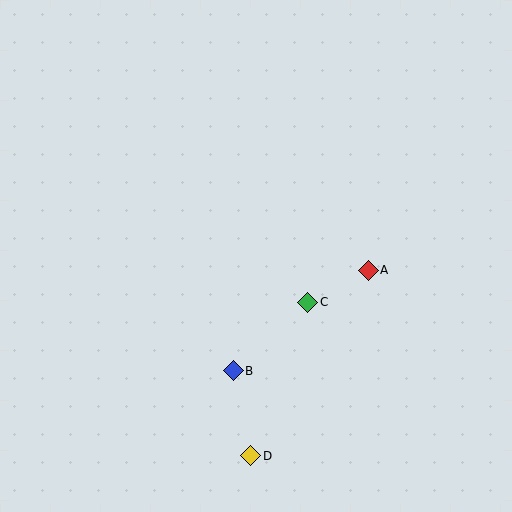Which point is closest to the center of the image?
Point C at (308, 302) is closest to the center.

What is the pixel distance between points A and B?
The distance between A and B is 168 pixels.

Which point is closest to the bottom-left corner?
Point D is closest to the bottom-left corner.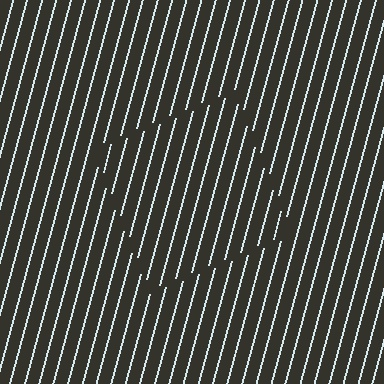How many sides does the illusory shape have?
4 sides — the line-ends trace a square.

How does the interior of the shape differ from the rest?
The interior of the shape contains the same grating, shifted by half a period — the contour is defined by the phase discontinuity where line-ends from the inner and outer gratings abut.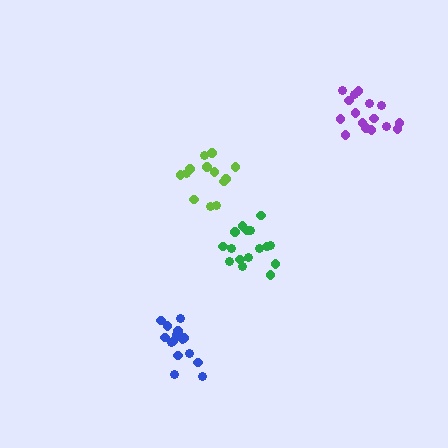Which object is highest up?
The purple cluster is topmost.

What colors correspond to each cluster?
The clusters are colored: blue, purple, lime, green.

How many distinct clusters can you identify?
There are 4 distinct clusters.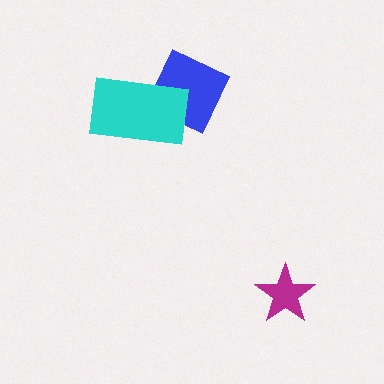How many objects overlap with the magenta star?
0 objects overlap with the magenta star.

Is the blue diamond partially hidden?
Yes, it is partially covered by another shape.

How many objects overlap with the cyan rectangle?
1 object overlaps with the cyan rectangle.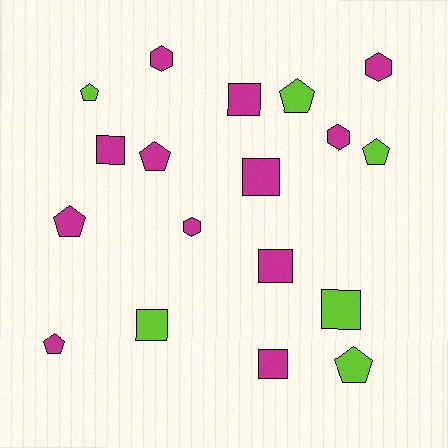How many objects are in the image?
There are 18 objects.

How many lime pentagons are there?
There are 4 lime pentagons.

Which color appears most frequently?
Magenta, with 12 objects.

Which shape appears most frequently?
Square, with 7 objects.